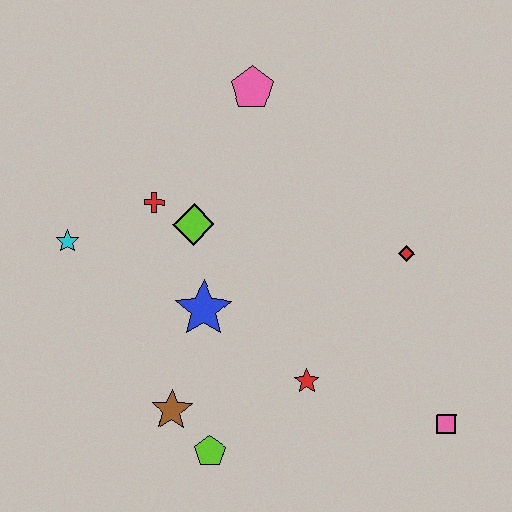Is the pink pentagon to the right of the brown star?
Yes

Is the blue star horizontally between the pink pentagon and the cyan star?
Yes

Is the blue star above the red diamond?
No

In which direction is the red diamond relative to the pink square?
The red diamond is above the pink square.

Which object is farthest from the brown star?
The pink pentagon is farthest from the brown star.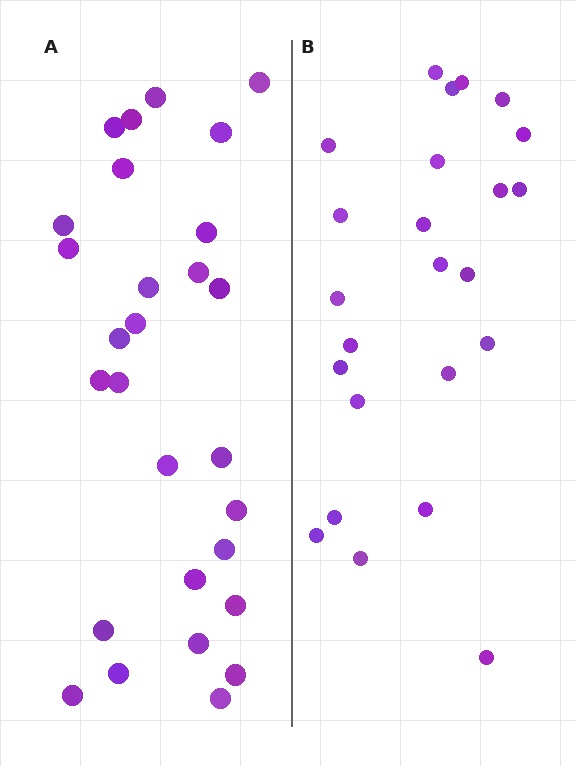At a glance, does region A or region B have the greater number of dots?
Region A (the left region) has more dots.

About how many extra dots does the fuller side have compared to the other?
Region A has about 4 more dots than region B.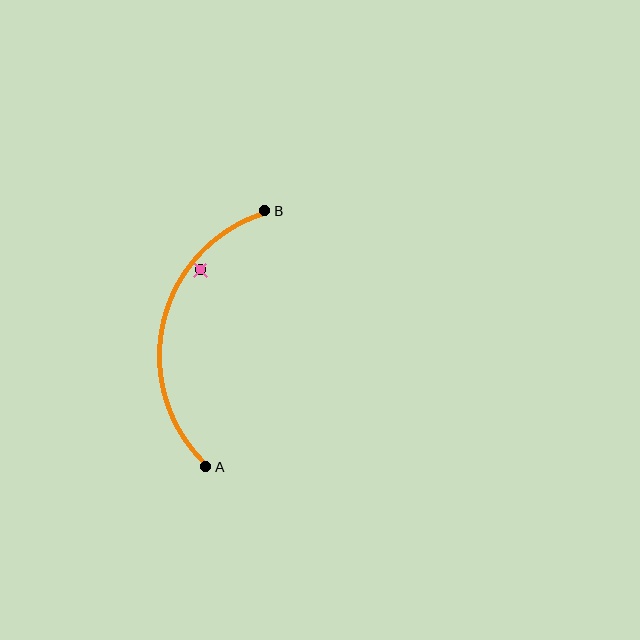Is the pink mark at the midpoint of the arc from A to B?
No — the pink mark does not lie on the arc at all. It sits slightly inside the curve.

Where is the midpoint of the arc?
The arc midpoint is the point on the curve farthest from the straight line joining A and B. It sits to the left of that line.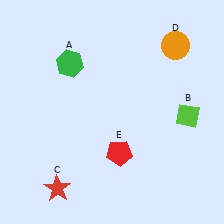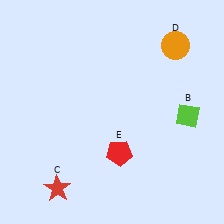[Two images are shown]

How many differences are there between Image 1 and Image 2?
There is 1 difference between the two images.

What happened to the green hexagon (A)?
The green hexagon (A) was removed in Image 2. It was in the top-left area of Image 1.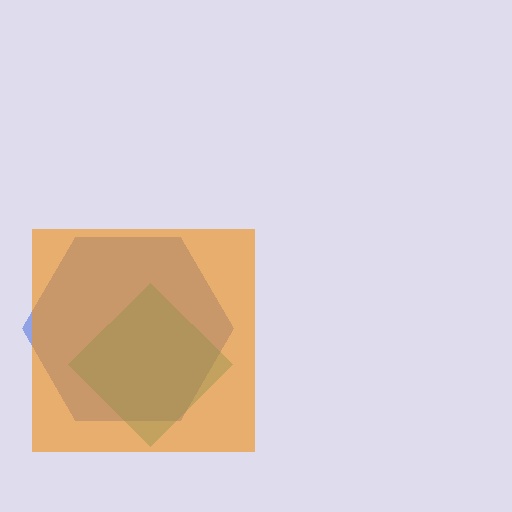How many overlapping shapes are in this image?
There are 3 overlapping shapes in the image.